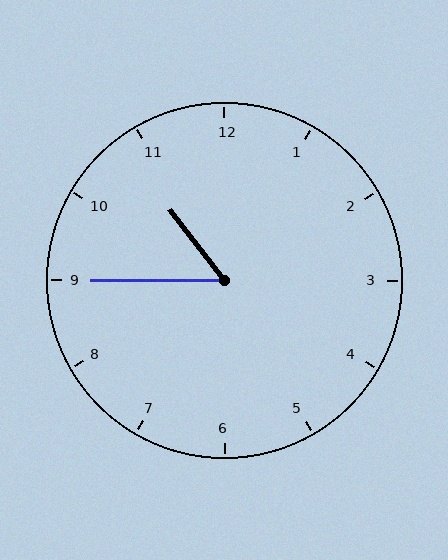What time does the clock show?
10:45.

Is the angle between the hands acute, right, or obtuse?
It is acute.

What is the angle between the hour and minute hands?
Approximately 52 degrees.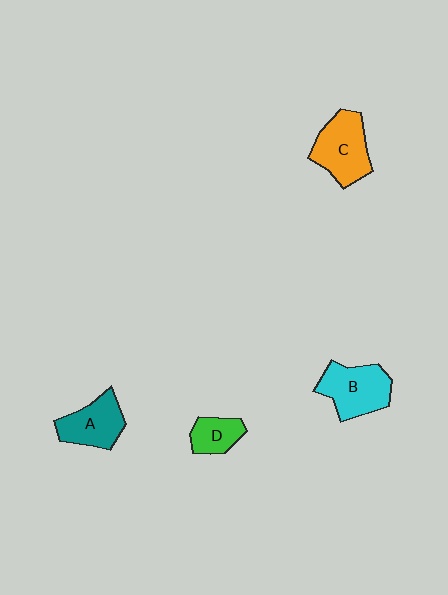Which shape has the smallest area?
Shape D (green).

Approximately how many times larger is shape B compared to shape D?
Approximately 1.9 times.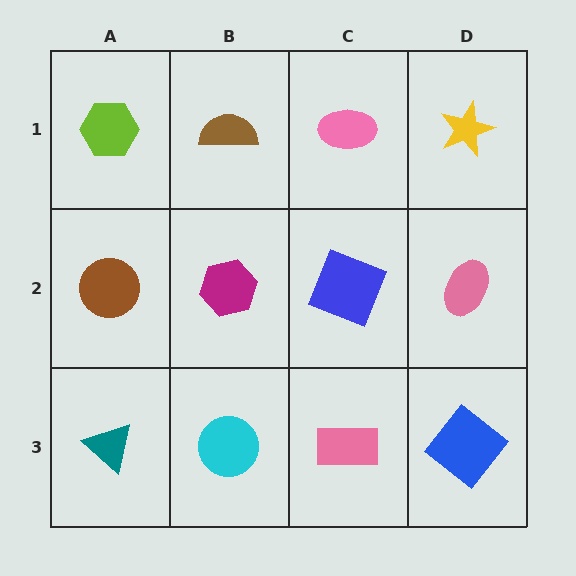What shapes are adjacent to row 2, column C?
A pink ellipse (row 1, column C), a pink rectangle (row 3, column C), a magenta hexagon (row 2, column B), a pink ellipse (row 2, column D).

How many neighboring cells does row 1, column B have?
3.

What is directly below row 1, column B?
A magenta hexagon.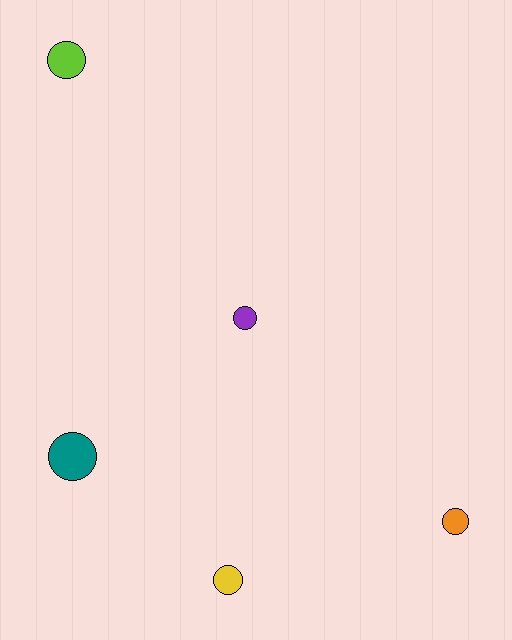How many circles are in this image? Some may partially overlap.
There are 5 circles.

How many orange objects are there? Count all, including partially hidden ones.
There is 1 orange object.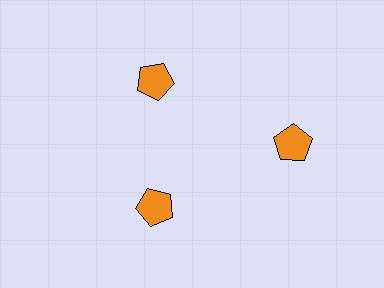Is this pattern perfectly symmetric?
No. The 3 orange pentagons are arranged in a ring, but one element near the 3 o'clock position is pushed outward from the center, breaking the 3-fold rotational symmetry.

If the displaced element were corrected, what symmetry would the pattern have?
It would have 3-fold rotational symmetry — the pattern would map onto itself every 120 degrees.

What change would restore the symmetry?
The symmetry would be restored by moving it inward, back onto the ring so that all 3 pentagons sit at equal angles and equal distance from the center.